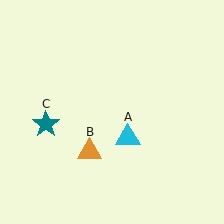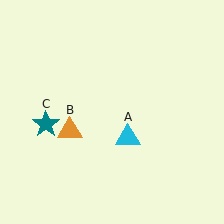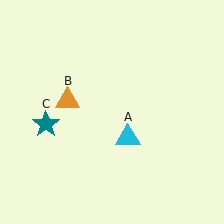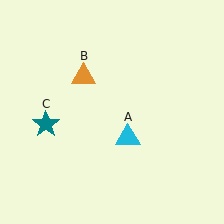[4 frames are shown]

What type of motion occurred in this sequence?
The orange triangle (object B) rotated clockwise around the center of the scene.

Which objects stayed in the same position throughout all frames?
Cyan triangle (object A) and teal star (object C) remained stationary.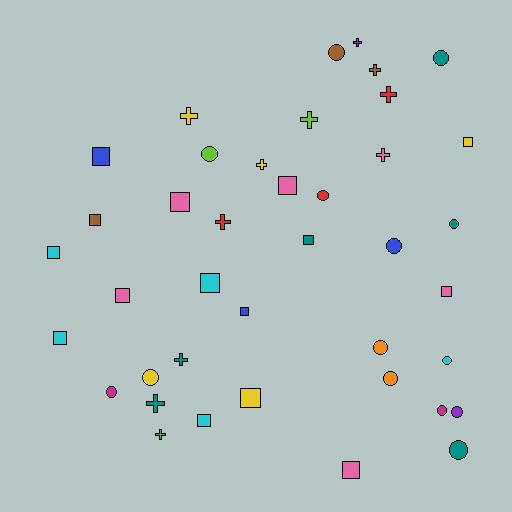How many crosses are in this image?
There are 11 crosses.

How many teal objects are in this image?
There are 6 teal objects.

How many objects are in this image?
There are 40 objects.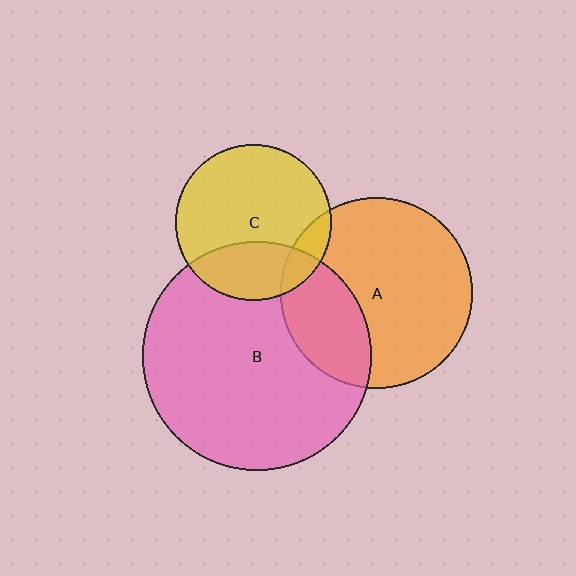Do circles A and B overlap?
Yes.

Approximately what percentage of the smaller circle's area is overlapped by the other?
Approximately 30%.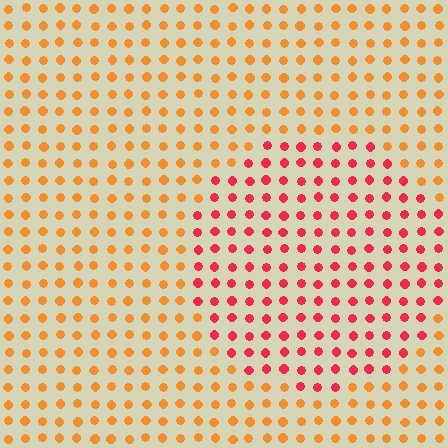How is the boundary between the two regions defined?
The boundary is defined purely by a slight shift in hue (about 40 degrees). Spacing, size, and orientation are identical on both sides.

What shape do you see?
I see a circle.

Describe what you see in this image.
The image is filled with small orange elements in a uniform arrangement. A circle-shaped region is visible where the elements are tinted to a slightly different hue, forming a subtle color boundary.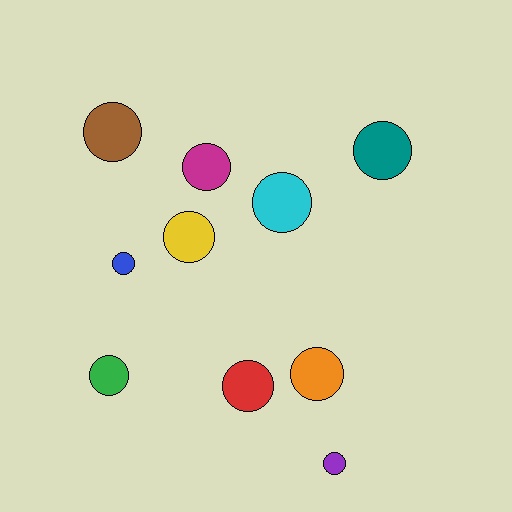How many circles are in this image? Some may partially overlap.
There are 10 circles.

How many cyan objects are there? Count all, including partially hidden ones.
There is 1 cyan object.